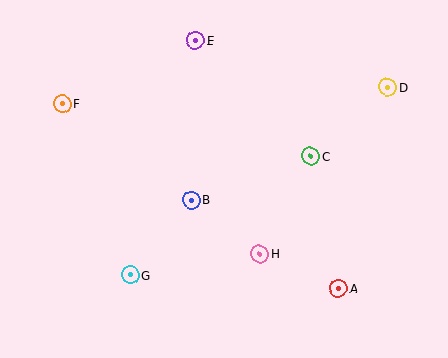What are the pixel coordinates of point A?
Point A is at (339, 288).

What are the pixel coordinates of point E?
Point E is at (195, 40).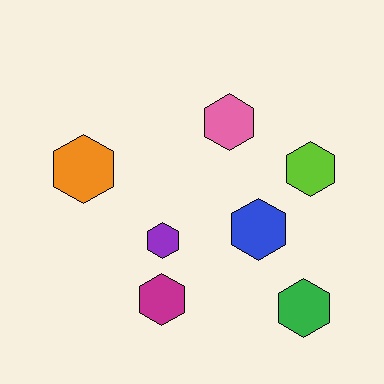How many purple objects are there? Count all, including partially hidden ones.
There is 1 purple object.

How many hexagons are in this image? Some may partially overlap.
There are 7 hexagons.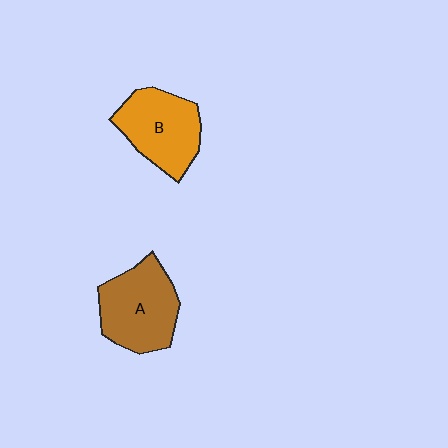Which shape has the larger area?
Shape A (brown).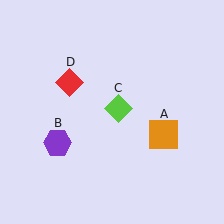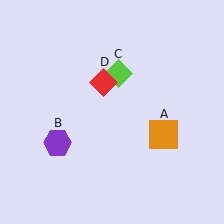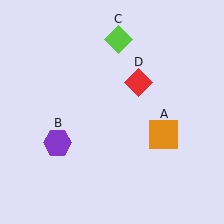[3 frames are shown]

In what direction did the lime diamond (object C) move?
The lime diamond (object C) moved up.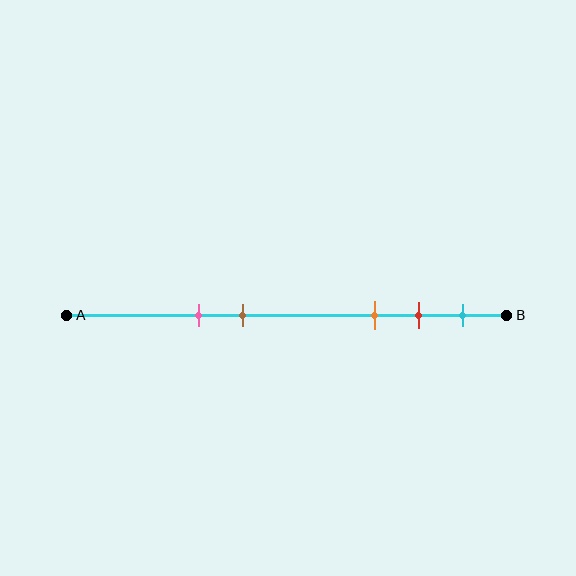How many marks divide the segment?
There are 5 marks dividing the segment.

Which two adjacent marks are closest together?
The red and cyan marks are the closest adjacent pair.